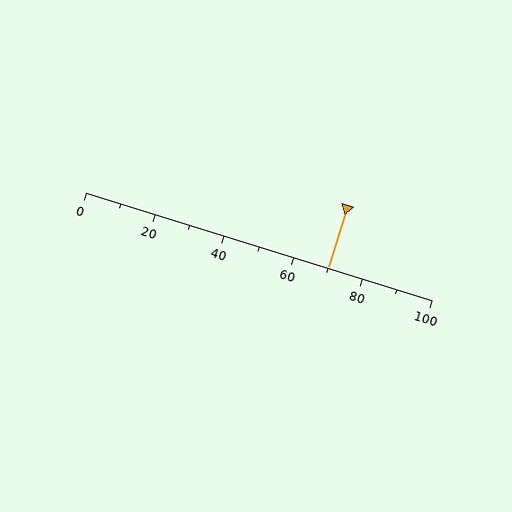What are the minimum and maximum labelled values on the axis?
The axis runs from 0 to 100.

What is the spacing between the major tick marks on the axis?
The major ticks are spaced 20 apart.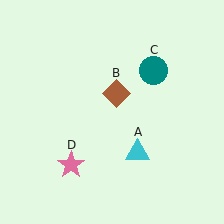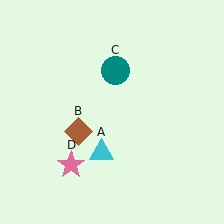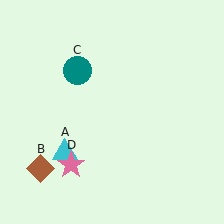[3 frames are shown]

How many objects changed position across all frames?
3 objects changed position: cyan triangle (object A), brown diamond (object B), teal circle (object C).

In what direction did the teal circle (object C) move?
The teal circle (object C) moved left.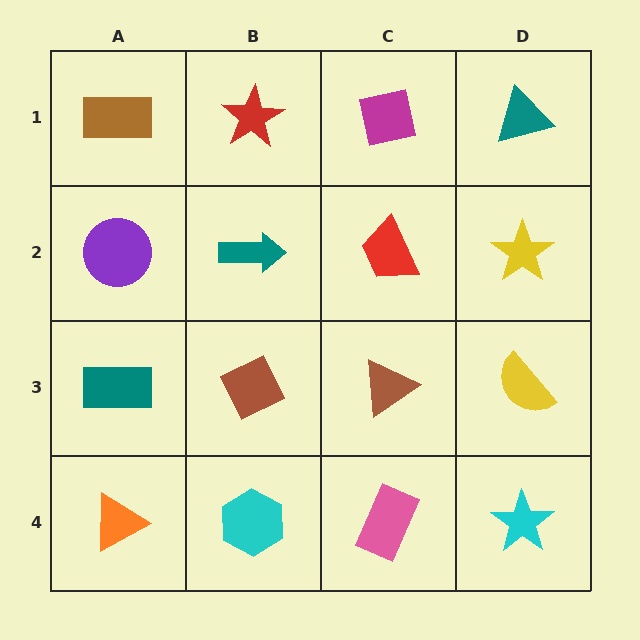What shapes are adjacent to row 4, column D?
A yellow semicircle (row 3, column D), a pink rectangle (row 4, column C).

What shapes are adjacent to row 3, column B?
A teal arrow (row 2, column B), a cyan hexagon (row 4, column B), a teal rectangle (row 3, column A), a brown triangle (row 3, column C).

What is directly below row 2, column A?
A teal rectangle.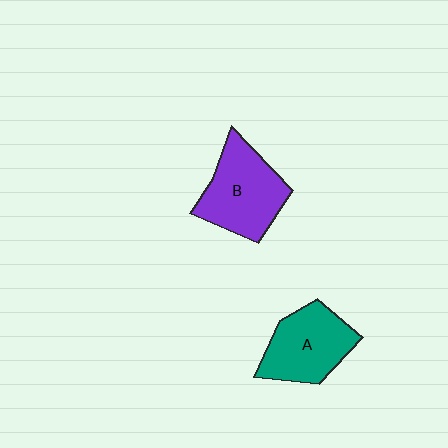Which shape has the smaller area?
Shape A (teal).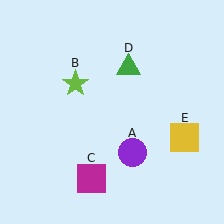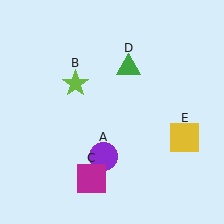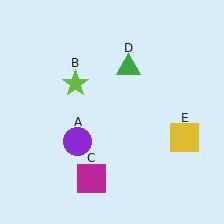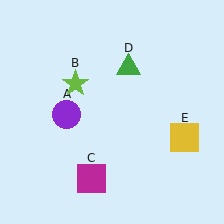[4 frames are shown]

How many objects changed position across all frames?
1 object changed position: purple circle (object A).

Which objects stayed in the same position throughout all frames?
Lime star (object B) and magenta square (object C) and green triangle (object D) and yellow square (object E) remained stationary.